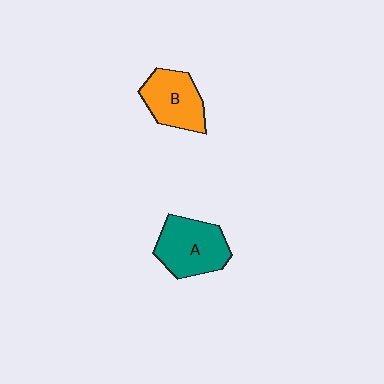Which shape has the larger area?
Shape A (teal).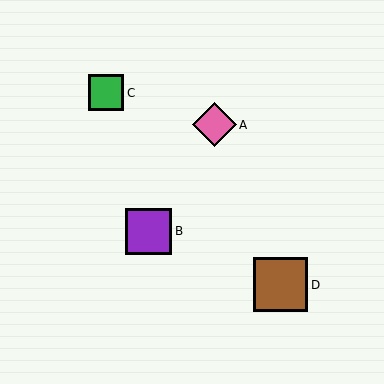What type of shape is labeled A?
Shape A is a pink diamond.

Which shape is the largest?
The brown square (labeled D) is the largest.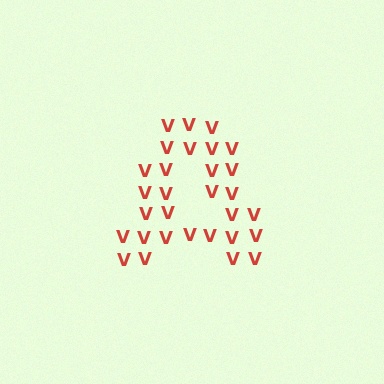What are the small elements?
The small elements are letter V's.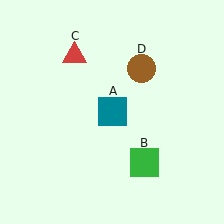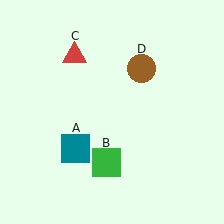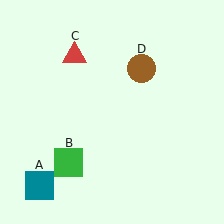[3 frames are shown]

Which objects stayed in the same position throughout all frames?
Red triangle (object C) and brown circle (object D) remained stationary.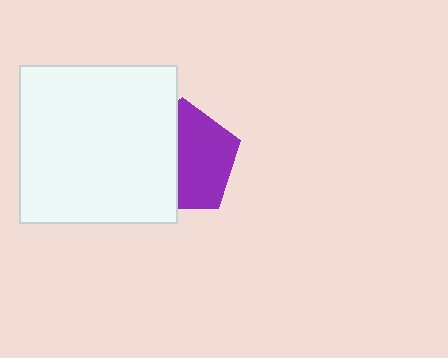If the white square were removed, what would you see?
You would see the complete purple pentagon.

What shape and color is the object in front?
The object in front is a white square.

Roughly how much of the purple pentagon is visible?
About half of it is visible (roughly 56%).